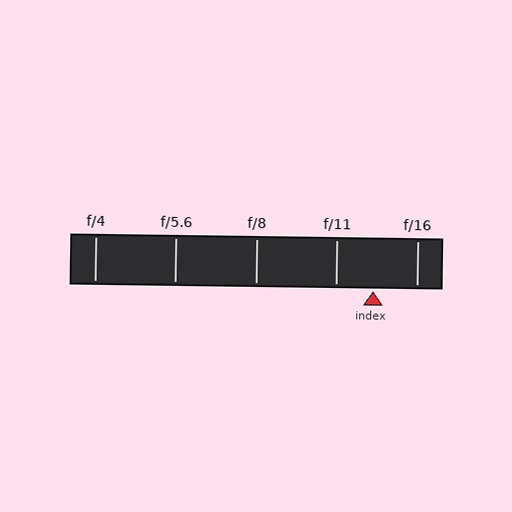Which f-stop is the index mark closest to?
The index mark is closest to f/11.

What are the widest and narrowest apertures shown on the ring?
The widest aperture shown is f/4 and the narrowest is f/16.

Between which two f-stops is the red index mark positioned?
The index mark is between f/11 and f/16.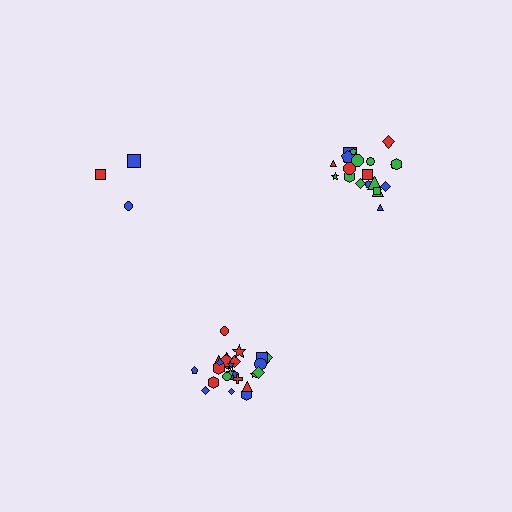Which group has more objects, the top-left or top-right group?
The top-right group.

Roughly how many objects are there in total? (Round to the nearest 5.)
Roughly 50 objects in total.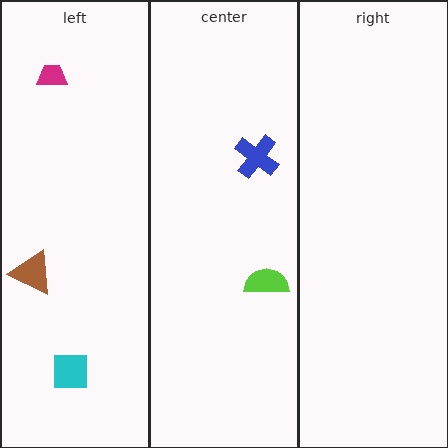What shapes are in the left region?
The brown triangle, the magenta trapezoid, the cyan square.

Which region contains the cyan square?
The left region.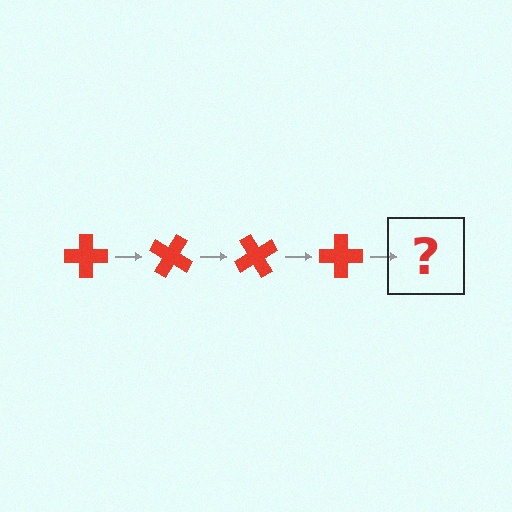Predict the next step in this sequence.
The next step is a red cross rotated 120 degrees.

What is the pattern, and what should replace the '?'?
The pattern is that the cross rotates 30 degrees each step. The '?' should be a red cross rotated 120 degrees.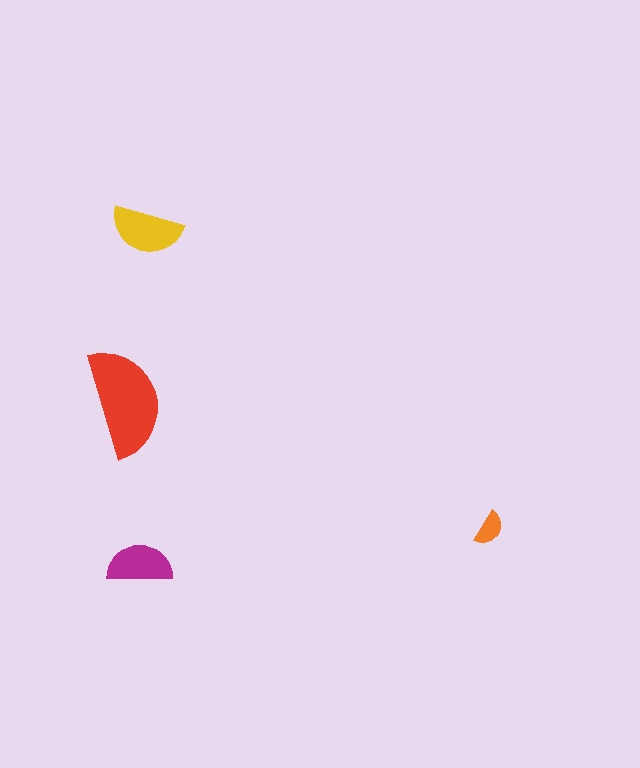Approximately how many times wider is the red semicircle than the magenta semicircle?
About 1.5 times wider.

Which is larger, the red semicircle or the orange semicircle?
The red one.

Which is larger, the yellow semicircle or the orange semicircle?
The yellow one.